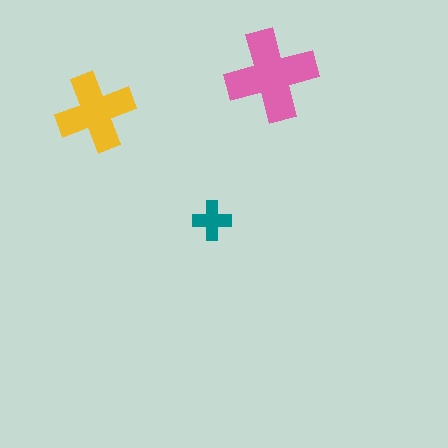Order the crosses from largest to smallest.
the pink one, the yellow one, the teal one.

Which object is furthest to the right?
The pink cross is rightmost.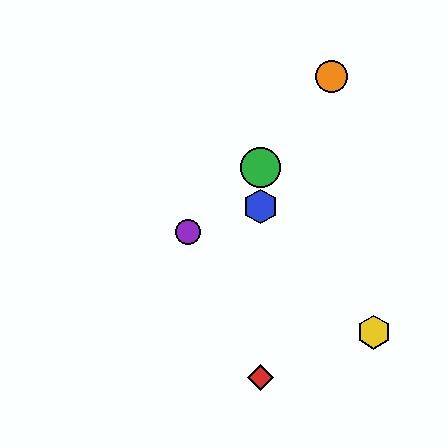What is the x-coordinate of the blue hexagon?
The blue hexagon is at x≈260.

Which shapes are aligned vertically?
The red diamond, the blue hexagon, the green circle are aligned vertically.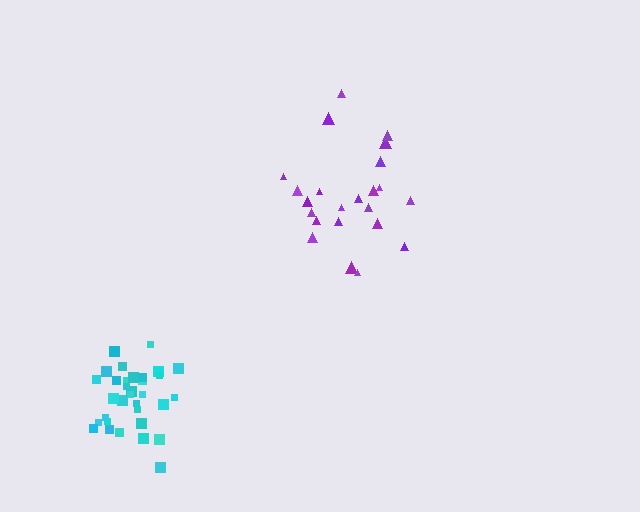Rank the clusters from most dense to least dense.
cyan, purple.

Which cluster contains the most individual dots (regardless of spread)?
Cyan (34).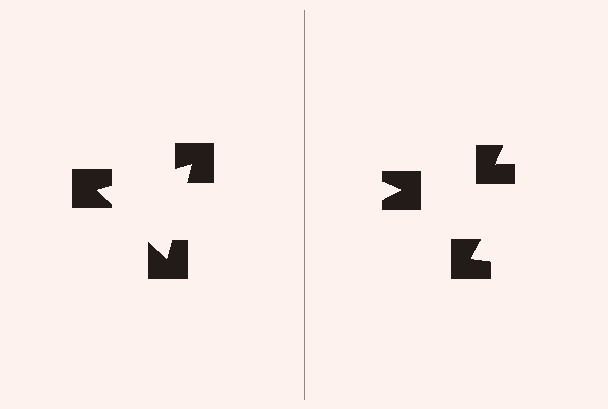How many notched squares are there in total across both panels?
6 — 3 on each side.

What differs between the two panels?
The notched squares are positioned identically on both sides; only the wedge orientations differ. On the left they align to a triangle; on the right they are misaligned.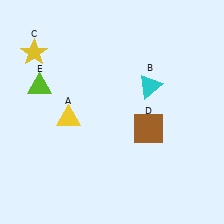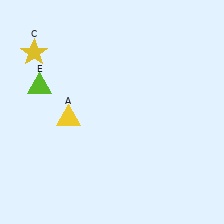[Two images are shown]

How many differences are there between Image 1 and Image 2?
There are 2 differences between the two images.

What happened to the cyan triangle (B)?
The cyan triangle (B) was removed in Image 2. It was in the top-right area of Image 1.